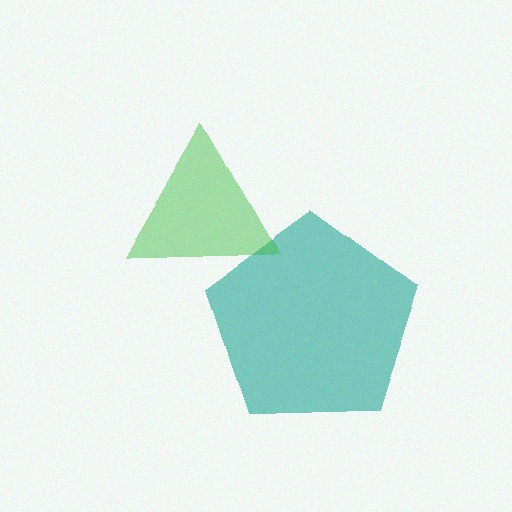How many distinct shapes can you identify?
There are 2 distinct shapes: a teal pentagon, a green triangle.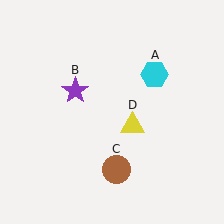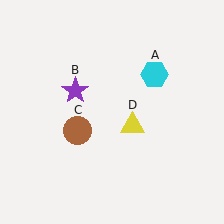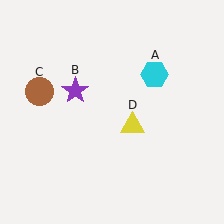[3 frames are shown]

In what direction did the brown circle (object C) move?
The brown circle (object C) moved up and to the left.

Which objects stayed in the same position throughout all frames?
Cyan hexagon (object A) and purple star (object B) and yellow triangle (object D) remained stationary.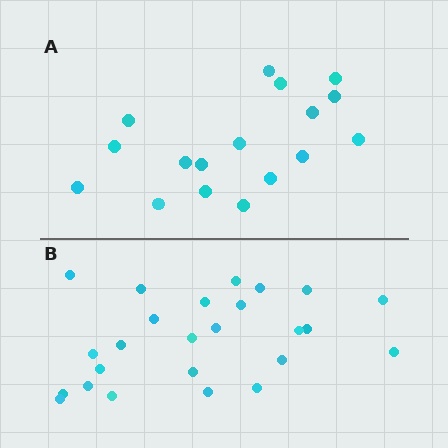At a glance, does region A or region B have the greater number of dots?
Region B (the bottom region) has more dots.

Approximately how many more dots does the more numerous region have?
Region B has roughly 8 or so more dots than region A.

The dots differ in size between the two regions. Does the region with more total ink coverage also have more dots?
No. Region A has more total ink coverage because its dots are larger, but region B actually contains more individual dots. Total area can be misleading — the number of items is what matters here.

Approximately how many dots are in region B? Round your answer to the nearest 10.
About 20 dots. (The exact count is 25, which rounds to 20.)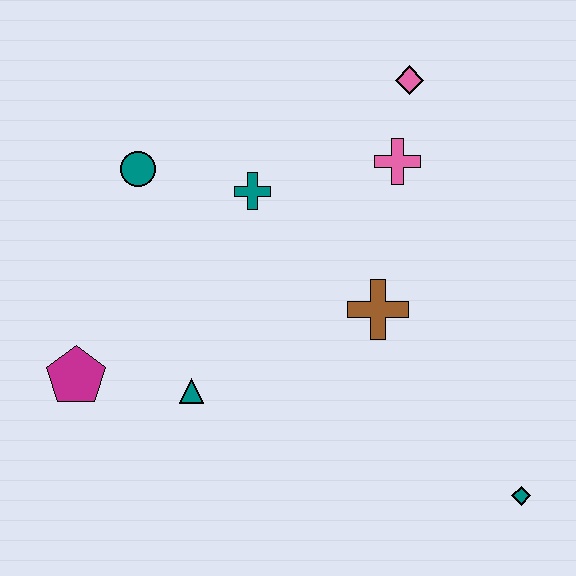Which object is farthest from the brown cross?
The magenta pentagon is farthest from the brown cross.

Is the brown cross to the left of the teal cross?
No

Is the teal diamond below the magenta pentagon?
Yes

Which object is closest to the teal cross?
The teal circle is closest to the teal cross.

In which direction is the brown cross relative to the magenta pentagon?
The brown cross is to the right of the magenta pentagon.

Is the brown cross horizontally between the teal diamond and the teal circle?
Yes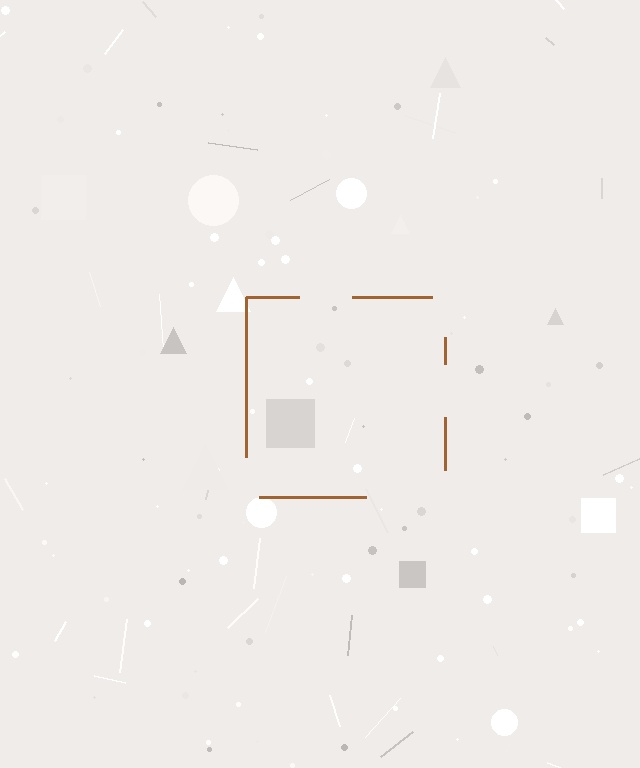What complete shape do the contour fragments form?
The contour fragments form a square.